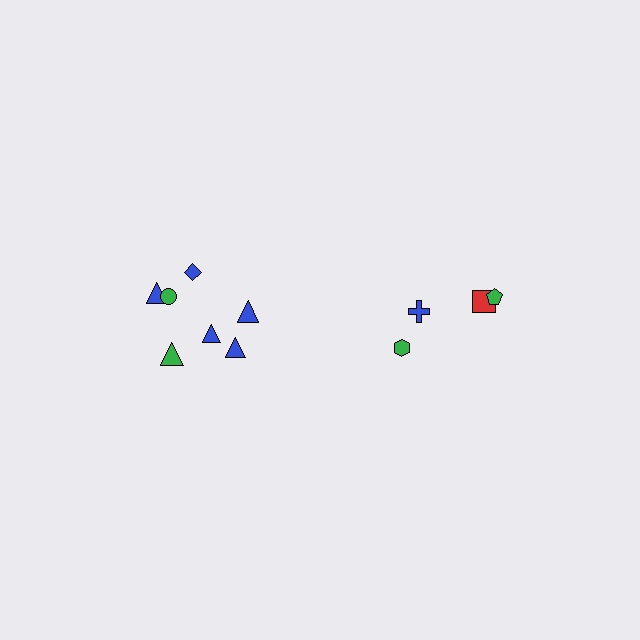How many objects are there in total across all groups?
There are 11 objects.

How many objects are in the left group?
There are 7 objects.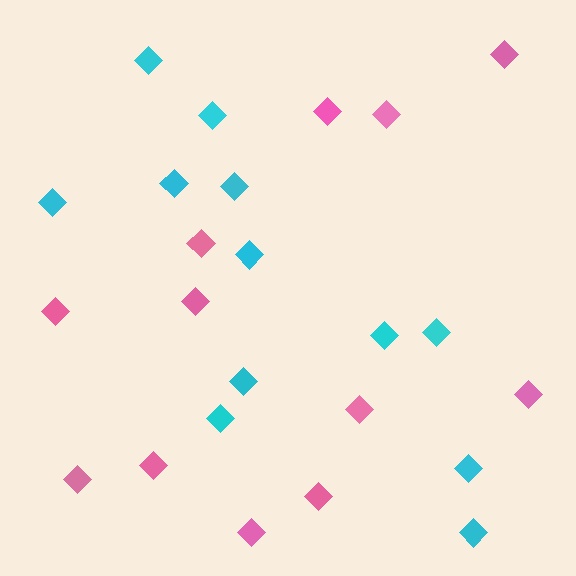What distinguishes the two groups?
There are 2 groups: one group of cyan diamonds (12) and one group of pink diamonds (12).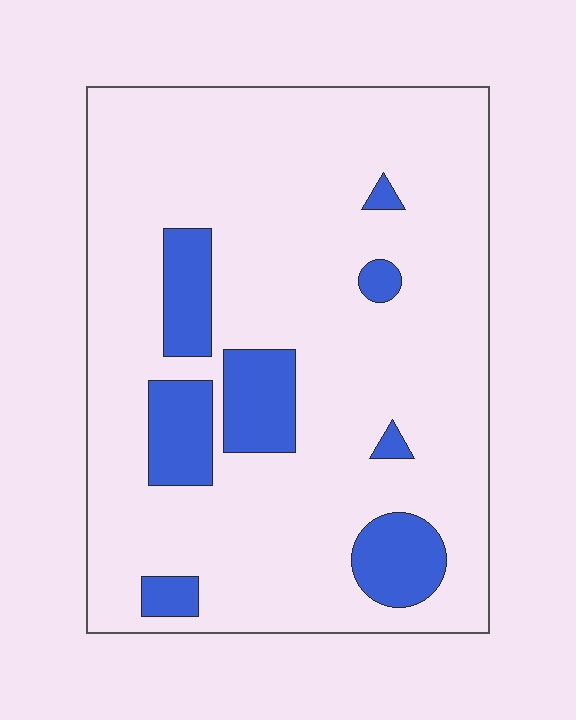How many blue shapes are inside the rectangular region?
8.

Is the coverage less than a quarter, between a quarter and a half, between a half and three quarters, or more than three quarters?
Less than a quarter.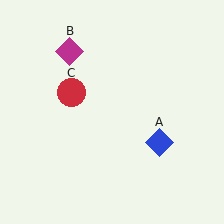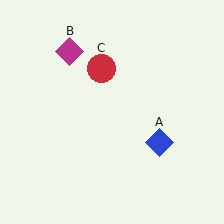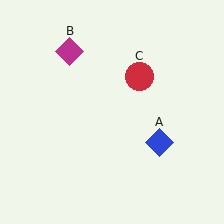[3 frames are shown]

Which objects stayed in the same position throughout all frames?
Blue diamond (object A) and magenta diamond (object B) remained stationary.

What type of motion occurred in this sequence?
The red circle (object C) rotated clockwise around the center of the scene.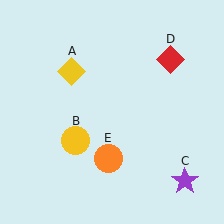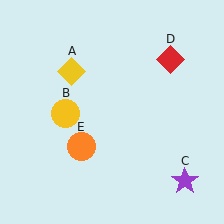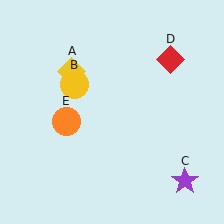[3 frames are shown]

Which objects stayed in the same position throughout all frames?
Yellow diamond (object A) and purple star (object C) and red diamond (object D) remained stationary.